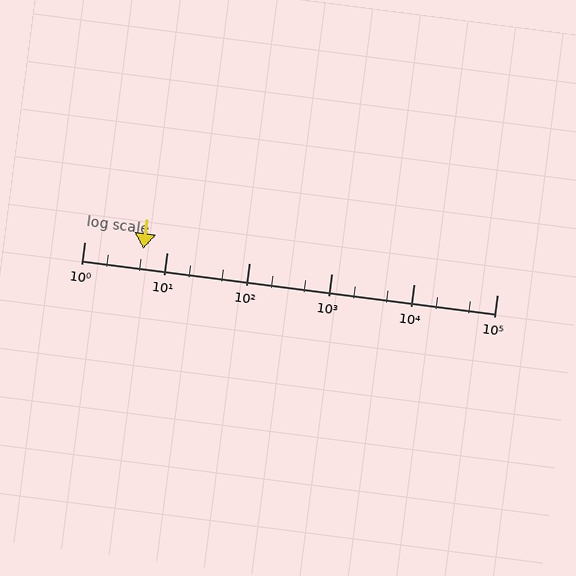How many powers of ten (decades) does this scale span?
The scale spans 5 decades, from 1 to 100000.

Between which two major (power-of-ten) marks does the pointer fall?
The pointer is between 1 and 10.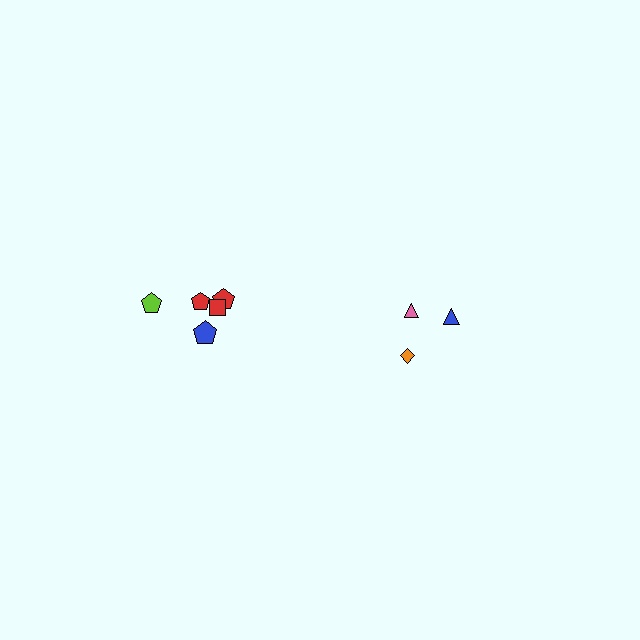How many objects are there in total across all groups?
There are 8 objects.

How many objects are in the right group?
There are 3 objects.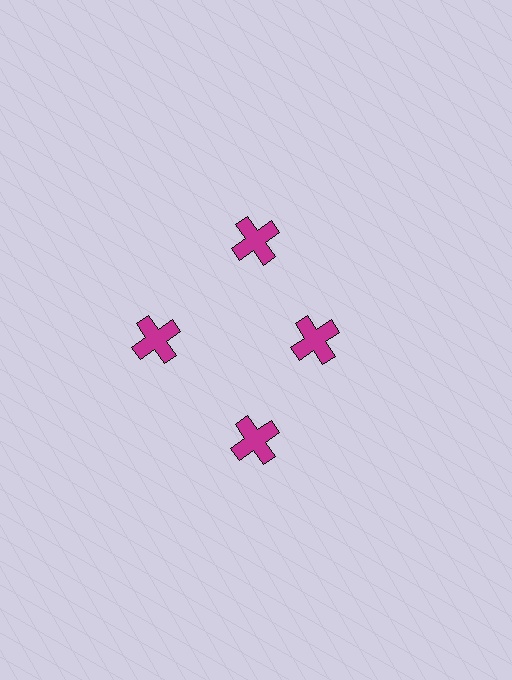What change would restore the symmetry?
The symmetry would be restored by moving it outward, back onto the ring so that all 4 crosses sit at equal angles and equal distance from the center.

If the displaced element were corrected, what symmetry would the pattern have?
It would have 4-fold rotational symmetry — the pattern would map onto itself every 90 degrees.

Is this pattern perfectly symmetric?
No. The 4 magenta crosses are arranged in a ring, but one element near the 3 o'clock position is pulled inward toward the center, breaking the 4-fold rotational symmetry.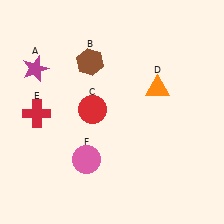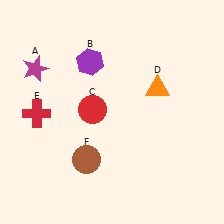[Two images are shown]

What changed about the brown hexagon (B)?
In Image 1, B is brown. In Image 2, it changed to purple.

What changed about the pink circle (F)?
In Image 1, F is pink. In Image 2, it changed to brown.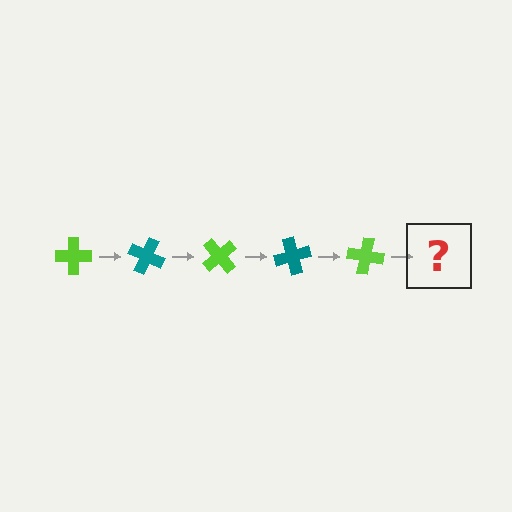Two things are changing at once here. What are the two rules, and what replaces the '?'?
The two rules are that it rotates 25 degrees each step and the color cycles through lime and teal. The '?' should be a teal cross, rotated 125 degrees from the start.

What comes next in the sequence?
The next element should be a teal cross, rotated 125 degrees from the start.